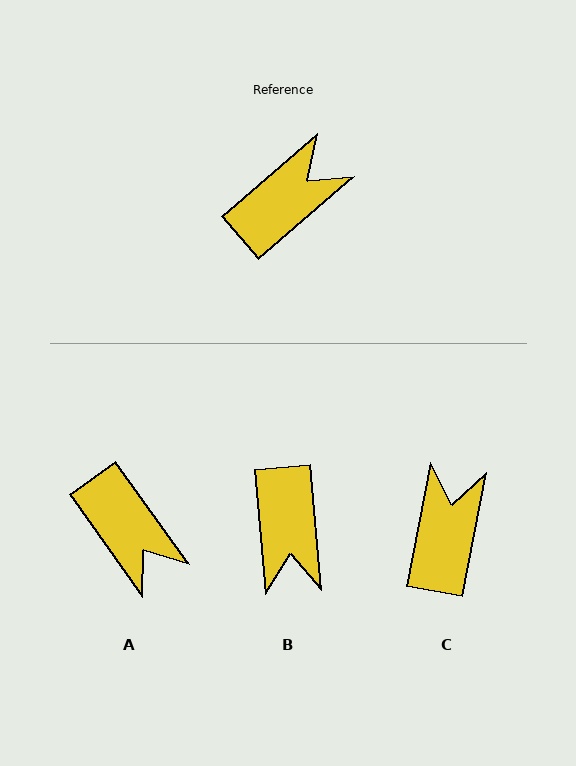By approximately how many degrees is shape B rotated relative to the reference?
Approximately 126 degrees clockwise.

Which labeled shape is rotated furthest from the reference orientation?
B, about 126 degrees away.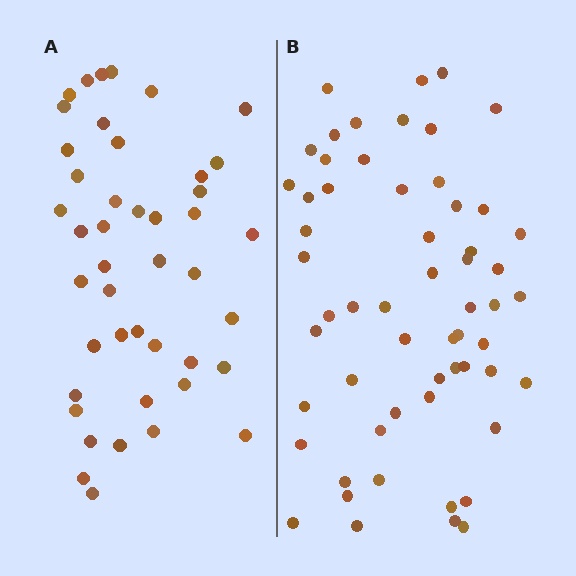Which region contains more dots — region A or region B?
Region B (the right region) has more dots.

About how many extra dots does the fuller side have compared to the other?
Region B has approximately 15 more dots than region A.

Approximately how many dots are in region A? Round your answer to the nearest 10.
About 40 dots. (The exact count is 44, which rounds to 40.)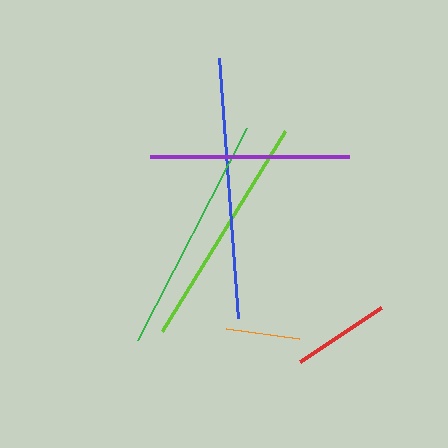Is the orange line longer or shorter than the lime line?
The lime line is longer than the orange line.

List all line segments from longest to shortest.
From longest to shortest: blue, green, lime, purple, red, orange.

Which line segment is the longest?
The blue line is the longest at approximately 260 pixels.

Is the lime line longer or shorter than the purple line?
The lime line is longer than the purple line.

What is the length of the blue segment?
The blue segment is approximately 260 pixels long.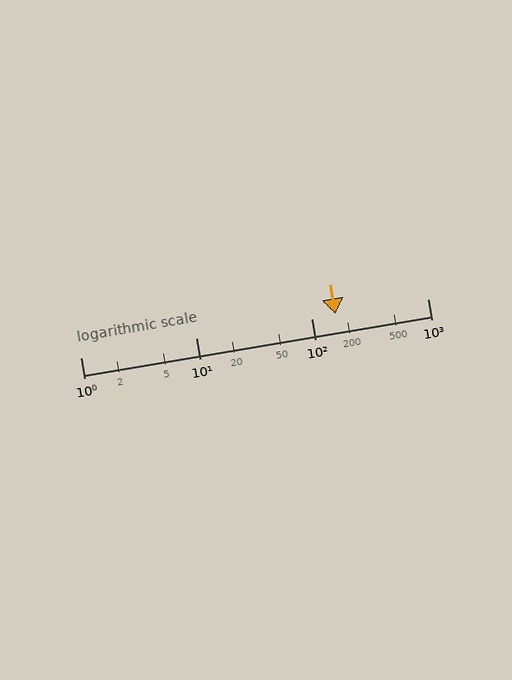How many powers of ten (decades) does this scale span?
The scale spans 3 decades, from 1 to 1000.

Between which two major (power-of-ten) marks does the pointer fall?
The pointer is between 100 and 1000.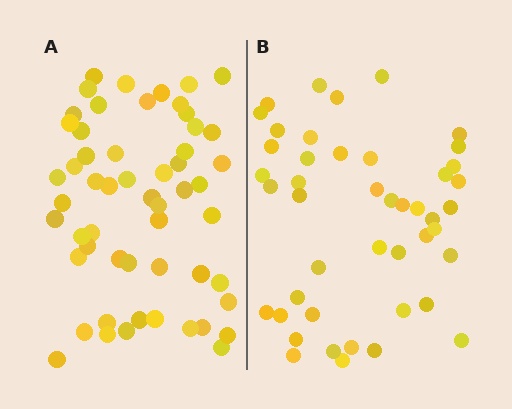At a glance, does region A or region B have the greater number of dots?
Region A (the left region) has more dots.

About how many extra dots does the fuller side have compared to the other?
Region A has roughly 10 or so more dots than region B.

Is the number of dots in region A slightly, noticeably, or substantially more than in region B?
Region A has only slightly more — the two regions are fairly close. The ratio is roughly 1.2 to 1.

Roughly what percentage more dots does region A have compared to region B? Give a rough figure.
About 20% more.